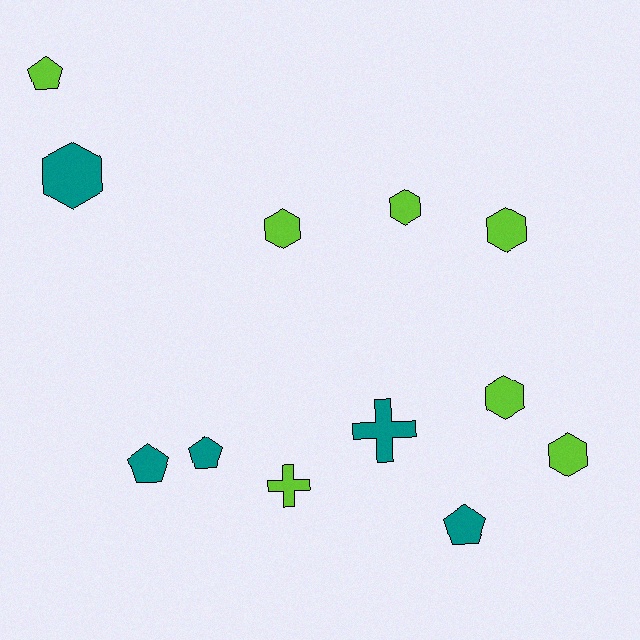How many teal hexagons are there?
There is 1 teal hexagon.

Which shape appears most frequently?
Hexagon, with 6 objects.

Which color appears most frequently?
Lime, with 7 objects.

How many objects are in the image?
There are 12 objects.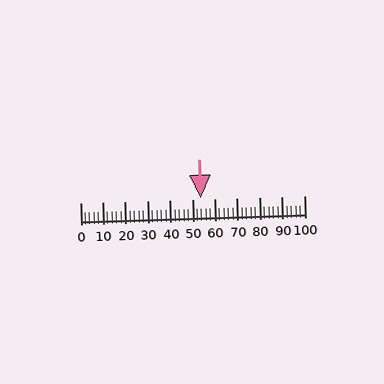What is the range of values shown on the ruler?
The ruler shows values from 0 to 100.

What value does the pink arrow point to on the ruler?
The pink arrow points to approximately 54.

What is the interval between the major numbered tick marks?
The major tick marks are spaced 10 units apart.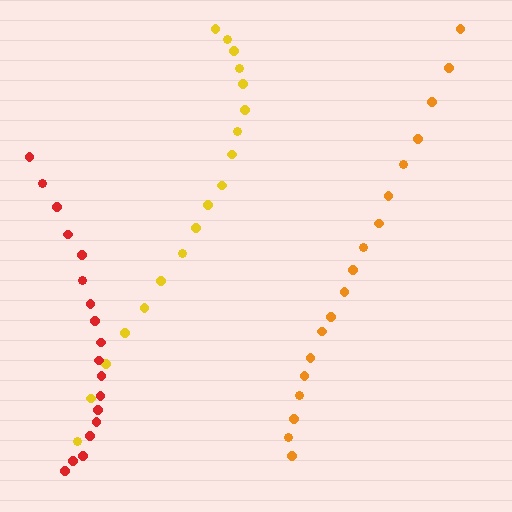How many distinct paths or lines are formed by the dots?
There are 3 distinct paths.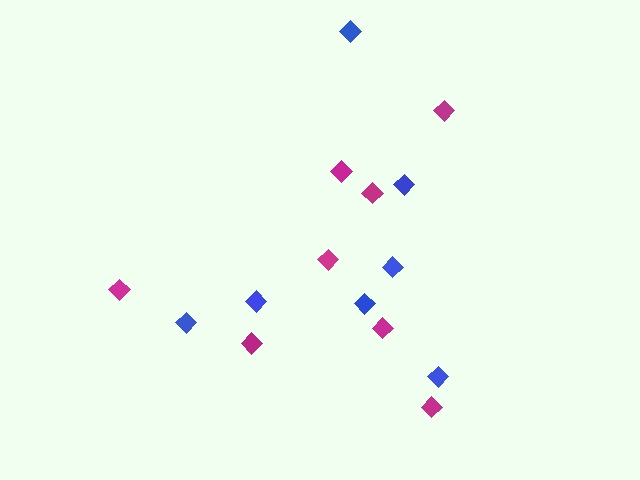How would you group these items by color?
There are 2 groups: one group of magenta diamonds (8) and one group of blue diamonds (7).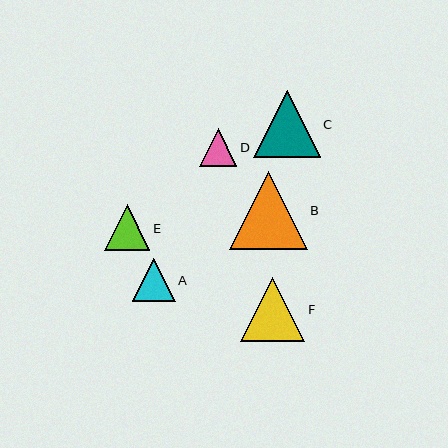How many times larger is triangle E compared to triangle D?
Triangle E is approximately 1.2 times the size of triangle D.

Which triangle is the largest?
Triangle B is the largest with a size of approximately 77 pixels.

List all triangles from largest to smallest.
From largest to smallest: B, C, F, E, A, D.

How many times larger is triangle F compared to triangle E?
Triangle F is approximately 1.4 times the size of triangle E.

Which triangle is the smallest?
Triangle D is the smallest with a size of approximately 38 pixels.